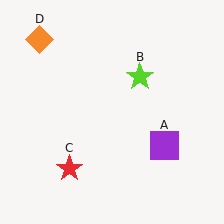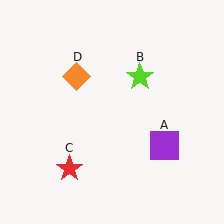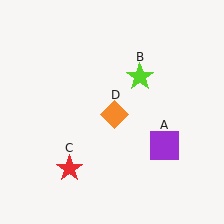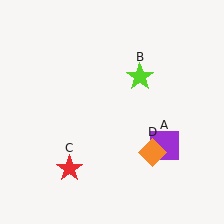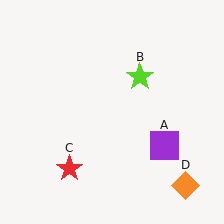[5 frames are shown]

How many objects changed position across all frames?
1 object changed position: orange diamond (object D).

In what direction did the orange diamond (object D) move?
The orange diamond (object D) moved down and to the right.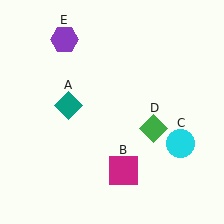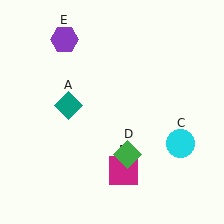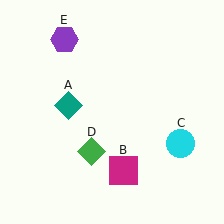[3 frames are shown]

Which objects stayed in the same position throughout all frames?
Teal diamond (object A) and magenta square (object B) and cyan circle (object C) and purple hexagon (object E) remained stationary.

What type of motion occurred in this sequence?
The green diamond (object D) rotated clockwise around the center of the scene.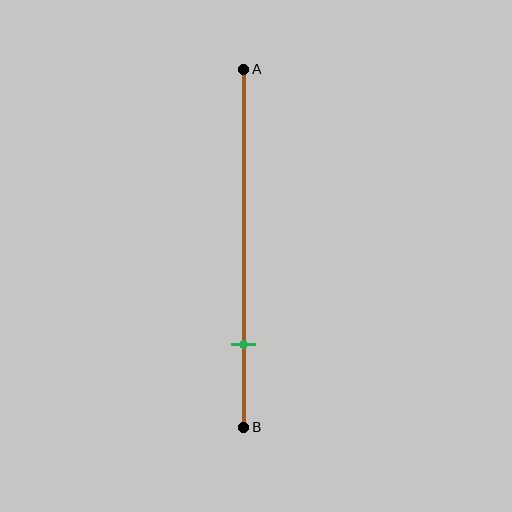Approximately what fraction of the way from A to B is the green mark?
The green mark is approximately 75% of the way from A to B.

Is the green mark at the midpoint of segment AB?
No, the mark is at about 75% from A, not at the 50% midpoint.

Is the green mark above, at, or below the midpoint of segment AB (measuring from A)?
The green mark is below the midpoint of segment AB.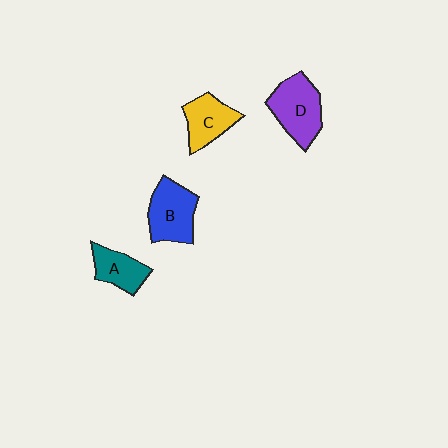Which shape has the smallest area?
Shape A (teal).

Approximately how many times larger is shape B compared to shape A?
Approximately 1.4 times.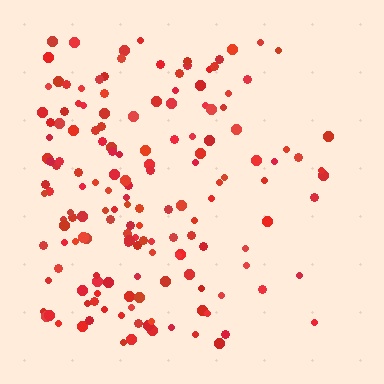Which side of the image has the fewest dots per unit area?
The right.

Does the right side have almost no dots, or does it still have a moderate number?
Still a moderate number, just noticeably fewer than the left.